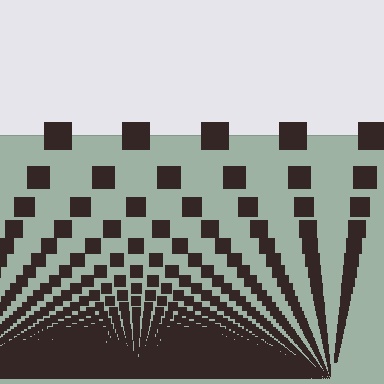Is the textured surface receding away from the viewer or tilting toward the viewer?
The surface appears to tilt toward the viewer. Texture elements get larger and sparser toward the top.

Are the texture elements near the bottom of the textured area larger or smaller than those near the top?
Smaller. The gradient is inverted — elements near the bottom are smaller and denser.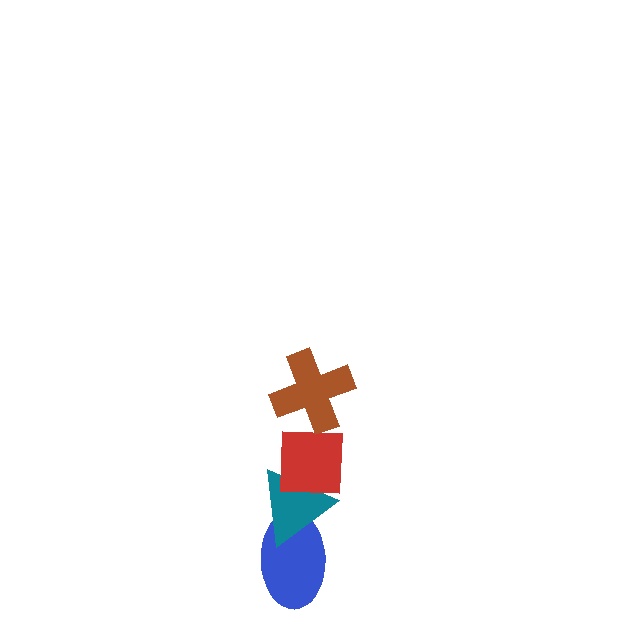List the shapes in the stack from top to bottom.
From top to bottom: the brown cross, the red square, the teal triangle, the blue ellipse.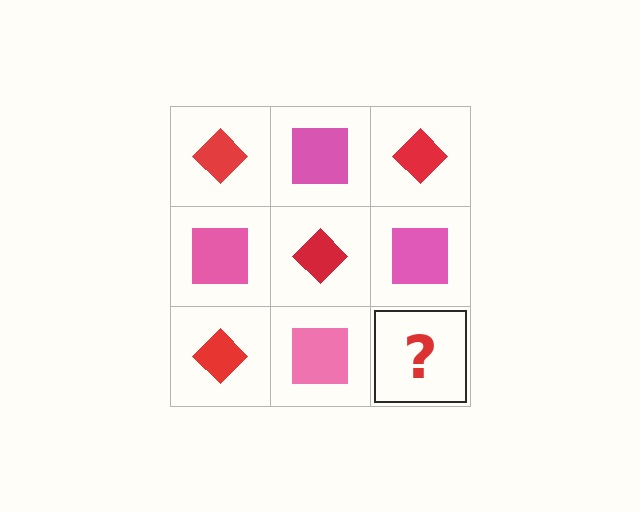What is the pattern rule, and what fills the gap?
The rule is that it alternates red diamond and pink square in a checkerboard pattern. The gap should be filled with a red diamond.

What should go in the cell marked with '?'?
The missing cell should contain a red diamond.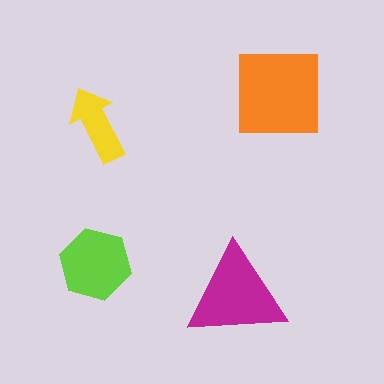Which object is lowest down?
The magenta triangle is bottommost.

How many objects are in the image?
There are 4 objects in the image.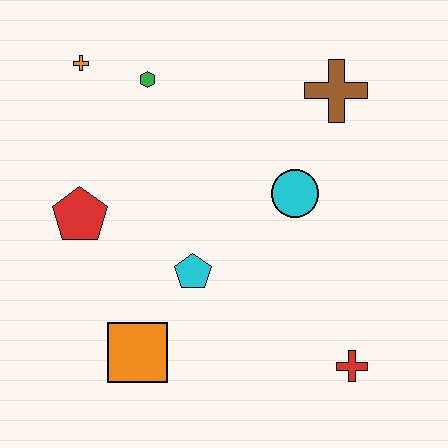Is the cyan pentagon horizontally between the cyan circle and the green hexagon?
Yes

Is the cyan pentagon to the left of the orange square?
No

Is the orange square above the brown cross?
No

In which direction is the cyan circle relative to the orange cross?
The cyan circle is to the right of the orange cross.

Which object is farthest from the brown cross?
The orange square is farthest from the brown cross.